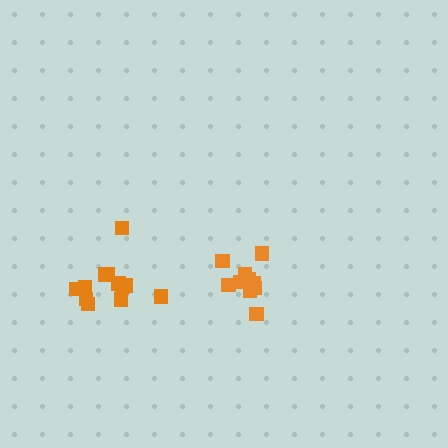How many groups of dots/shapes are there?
There are 2 groups.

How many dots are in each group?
Group 1: 12 dots, Group 2: 10 dots (22 total).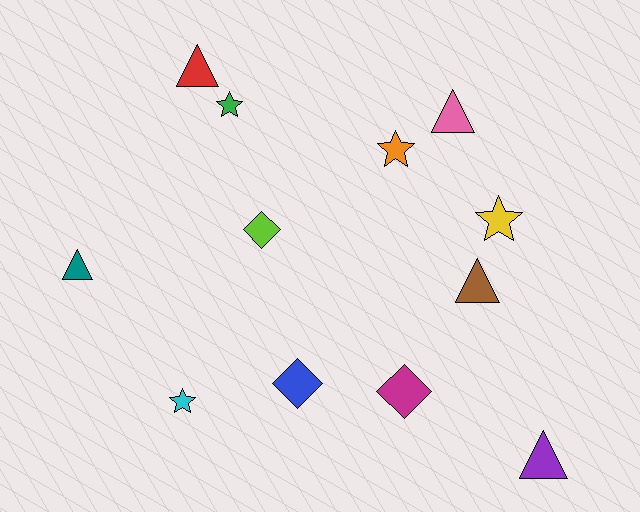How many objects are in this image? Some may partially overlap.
There are 12 objects.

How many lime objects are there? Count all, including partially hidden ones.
There is 1 lime object.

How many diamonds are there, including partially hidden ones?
There are 3 diamonds.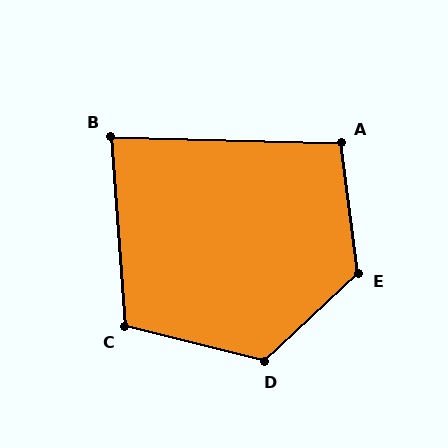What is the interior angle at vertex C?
Approximately 108 degrees (obtuse).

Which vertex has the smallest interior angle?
B, at approximately 84 degrees.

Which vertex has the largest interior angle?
E, at approximately 126 degrees.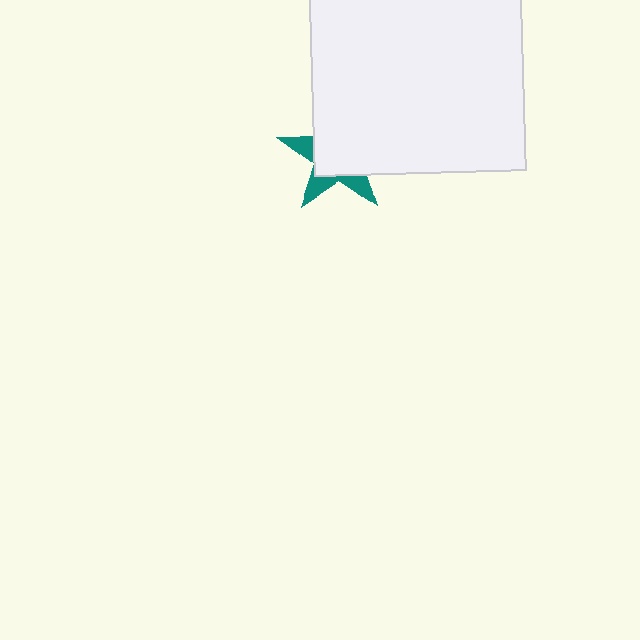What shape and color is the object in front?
The object in front is a white rectangle.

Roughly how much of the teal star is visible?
A small part of it is visible (roughly 32%).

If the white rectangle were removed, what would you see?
You would see the complete teal star.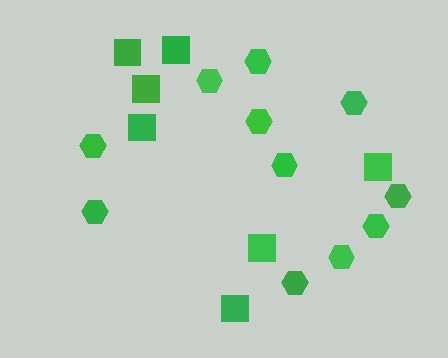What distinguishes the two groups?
There are 2 groups: one group of hexagons (11) and one group of squares (7).